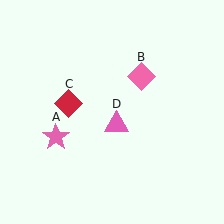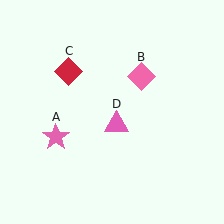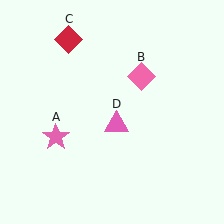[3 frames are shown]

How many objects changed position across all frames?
1 object changed position: red diamond (object C).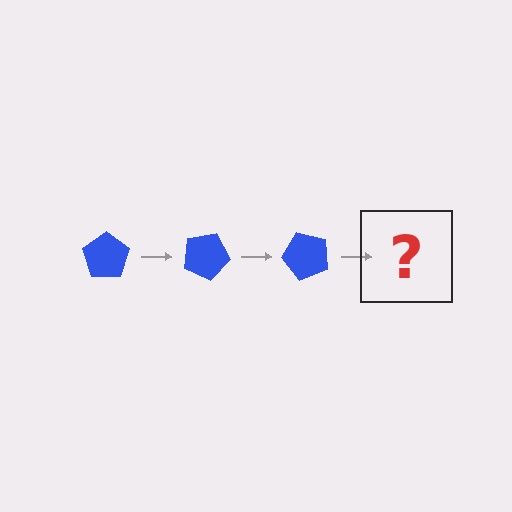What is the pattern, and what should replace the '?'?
The pattern is that the pentagon rotates 25 degrees each step. The '?' should be a blue pentagon rotated 75 degrees.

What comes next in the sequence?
The next element should be a blue pentagon rotated 75 degrees.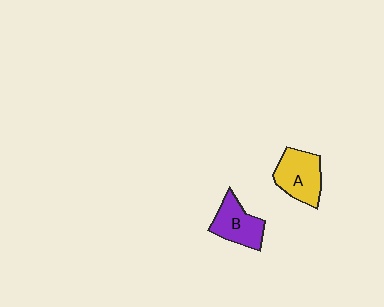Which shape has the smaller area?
Shape B (purple).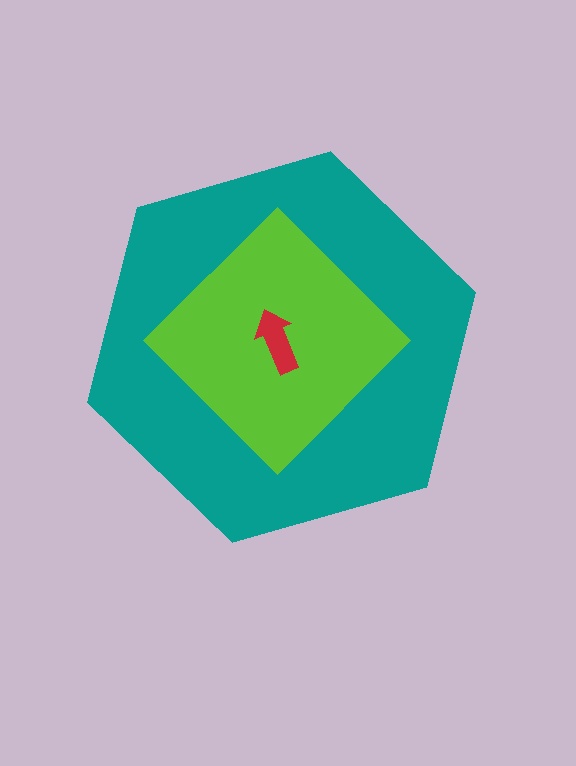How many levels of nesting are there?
3.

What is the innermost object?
The red arrow.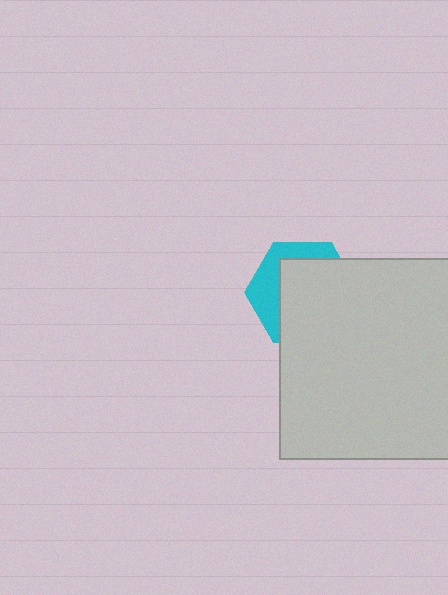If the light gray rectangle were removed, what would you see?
You would see the complete cyan hexagon.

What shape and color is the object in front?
The object in front is a light gray rectangle.